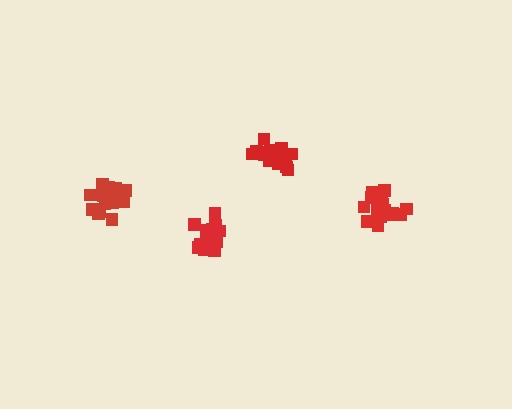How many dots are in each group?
Group 1: 17 dots, Group 2: 20 dots, Group 3: 17 dots, Group 4: 20 dots (74 total).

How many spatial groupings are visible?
There are 4 spatial groupings.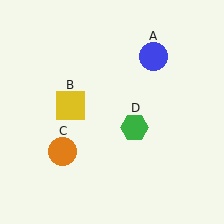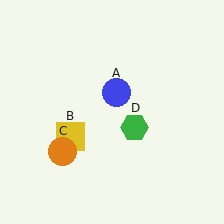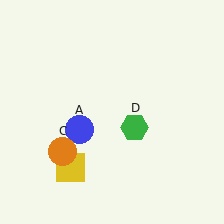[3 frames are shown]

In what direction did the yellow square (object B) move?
The yellow square (object B) moved down.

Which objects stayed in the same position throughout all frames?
Orange circle (object C) and green hexagon (object D) remained stationary.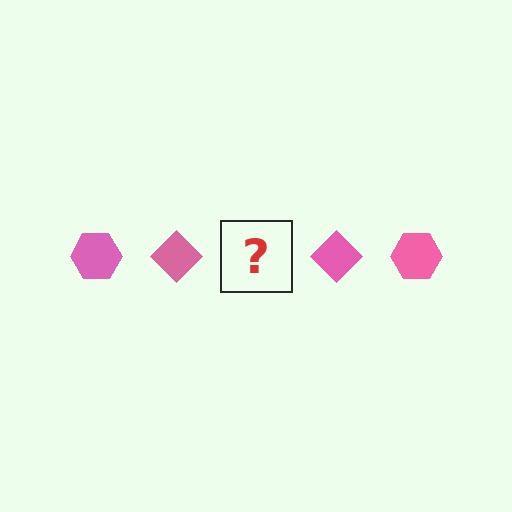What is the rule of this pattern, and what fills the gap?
The rule is that the pattern cycles through hexagon, diamond shapes in pink. The gap should be filled with a pink hexagon.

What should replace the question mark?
The question mark should be replaced with a pink hexagon.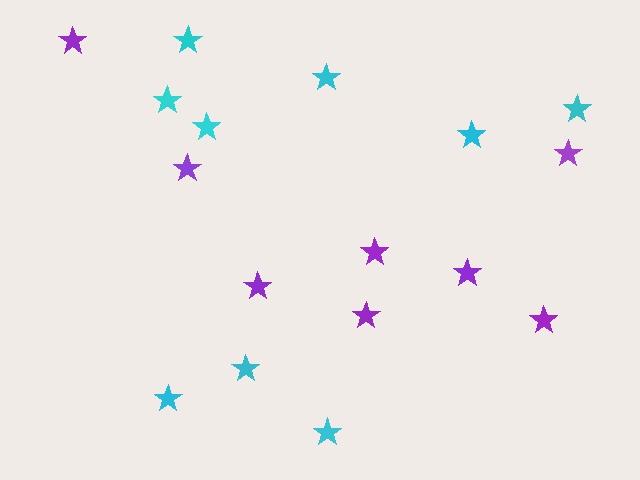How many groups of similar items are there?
There are 2 groups: one group of purple stars (8) and one group of cyan stars (9).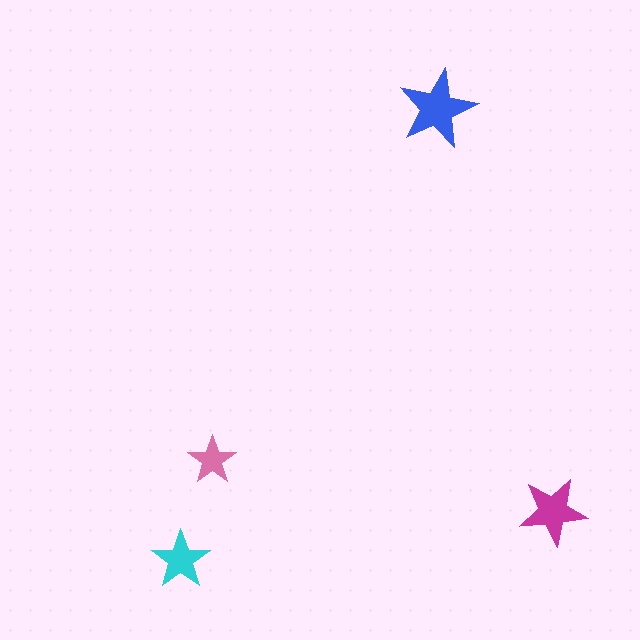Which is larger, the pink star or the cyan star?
The cyan one.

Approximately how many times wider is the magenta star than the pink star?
About 1.5 times wider.